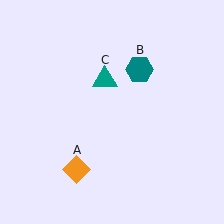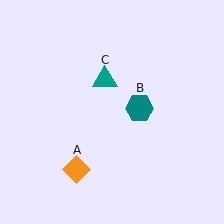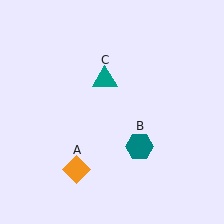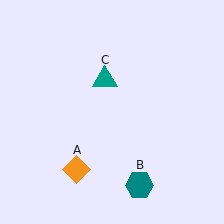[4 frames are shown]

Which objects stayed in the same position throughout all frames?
Orange diamond (object A) and teal triangle (object C) remained stationary.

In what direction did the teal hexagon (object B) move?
The teal hexagon (object B) moved down.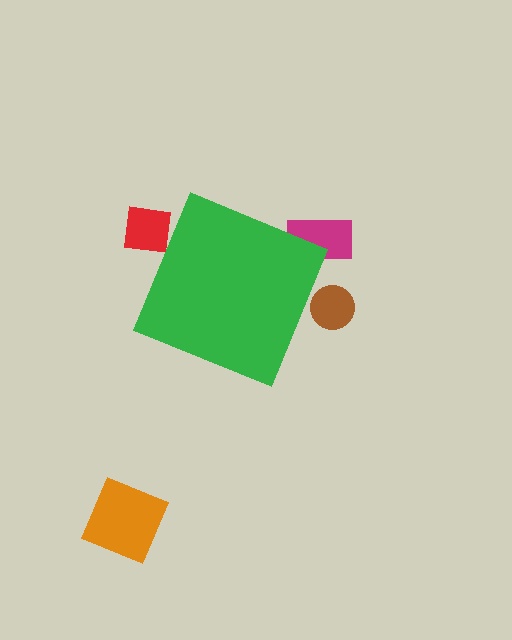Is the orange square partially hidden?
No, the orange square is fully visible.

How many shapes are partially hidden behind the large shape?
3 shapes are partially hidden.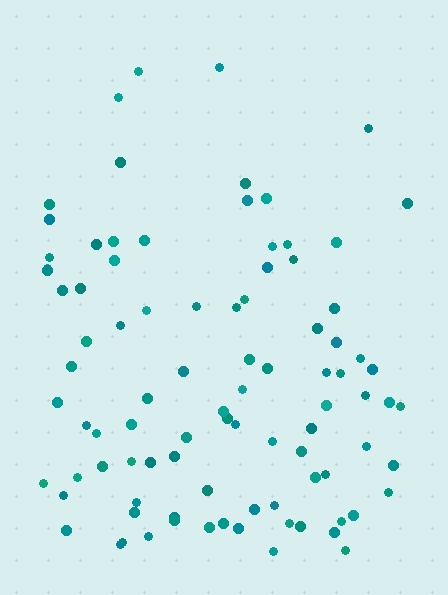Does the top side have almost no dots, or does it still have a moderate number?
Still a moderate number, just noticeably fewer than the bottom.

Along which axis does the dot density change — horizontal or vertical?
Vertical.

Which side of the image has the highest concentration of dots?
The bottom.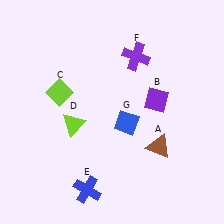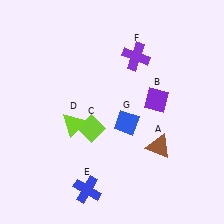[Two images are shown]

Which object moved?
The lime diamond (C) moved down.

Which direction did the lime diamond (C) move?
The lime diamond (C) moved down.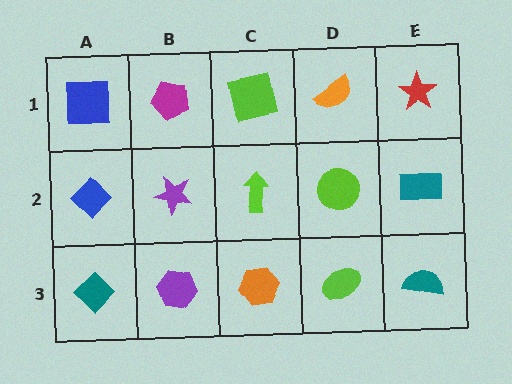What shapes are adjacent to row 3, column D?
A lime circle (row 2, column D), an orange hexagon (row 3, column C), a teal semicircle (row 3, column E).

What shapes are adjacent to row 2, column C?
A lime square (row 1, column C), an orange hexagon (row 3, column C), a purple star (row 2, column B), a lime circle (row 2, column D).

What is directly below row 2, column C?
An orange hexagon.